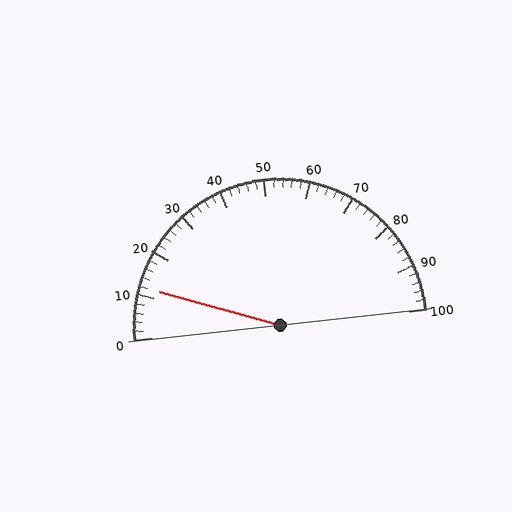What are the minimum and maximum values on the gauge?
The gauge ranges from 0 to 100.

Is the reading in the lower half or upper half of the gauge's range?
The reading is in the lower half of the range (0 to 100).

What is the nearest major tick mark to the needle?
The nearest major tick mark is 10.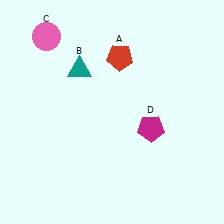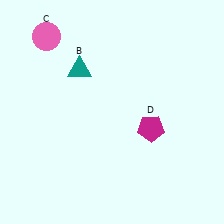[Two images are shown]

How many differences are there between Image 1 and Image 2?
There is 1 difference between the two images.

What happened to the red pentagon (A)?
The red pentagon (A) was removed in Image 2. It was in the top-right area of Image 1.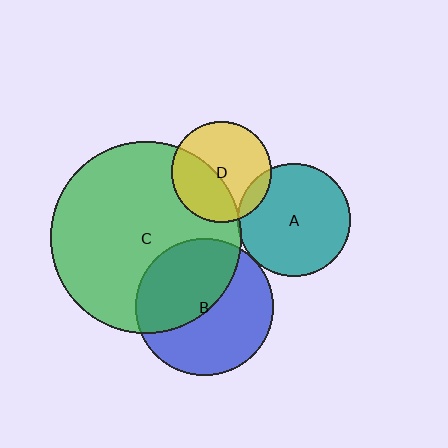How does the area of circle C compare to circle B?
Approximately 1.9 times.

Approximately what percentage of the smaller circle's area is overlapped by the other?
Approximately 10%.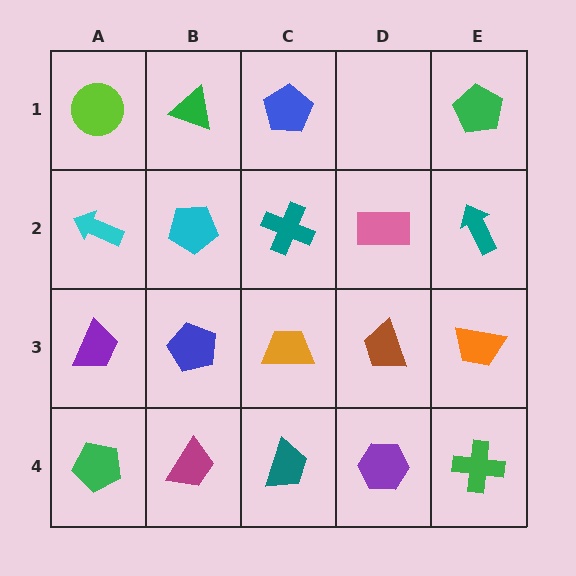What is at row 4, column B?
A magenta trapezoid.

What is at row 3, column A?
A purple trapezoid.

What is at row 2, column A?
A cyan arrow.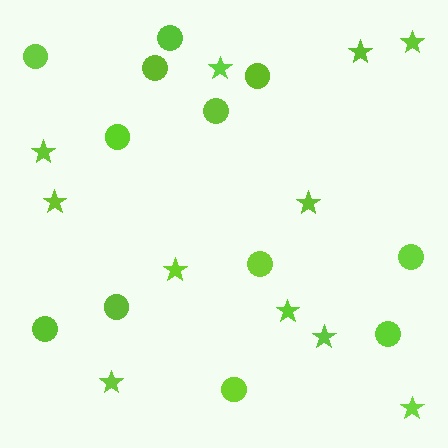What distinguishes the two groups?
There are 2 groups: one group of stars (11) and one group of circles (12).